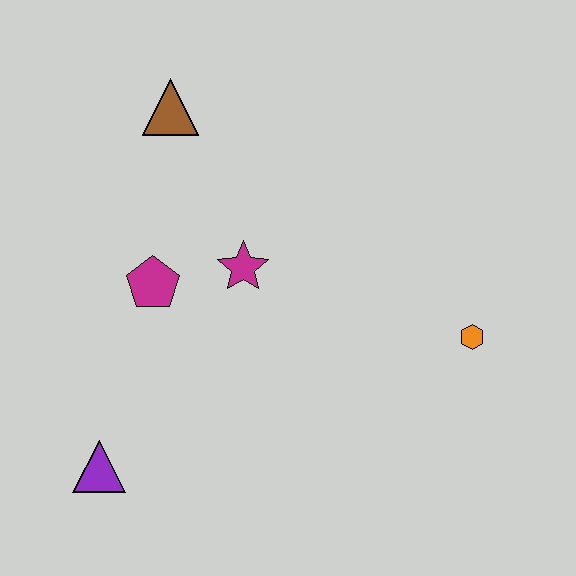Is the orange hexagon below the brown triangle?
Yes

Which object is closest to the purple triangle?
The magenta pentagon is closest to the purple triangle.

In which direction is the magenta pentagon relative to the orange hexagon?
The magenta pentagon is to the left of the orange hexagon.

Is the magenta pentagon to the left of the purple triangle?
No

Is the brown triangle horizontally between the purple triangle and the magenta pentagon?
No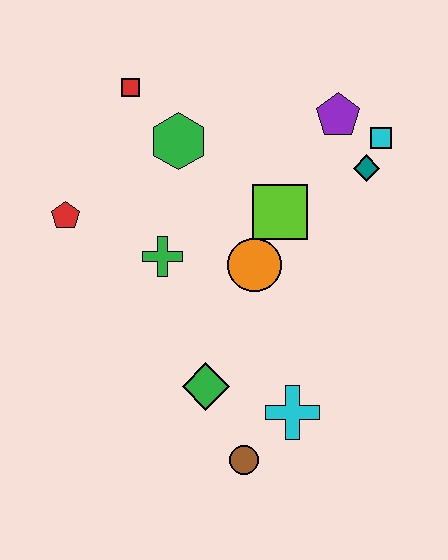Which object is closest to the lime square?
The orange circle is closest to the lime square.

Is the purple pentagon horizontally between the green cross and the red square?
No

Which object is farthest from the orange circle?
The red square is farthest from the orange circle.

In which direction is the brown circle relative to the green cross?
The brown circle is below the green cross.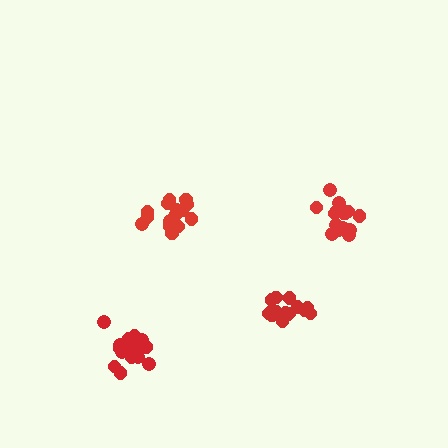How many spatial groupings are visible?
There are 4 spatial groupings.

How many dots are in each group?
Group 1: 19 dots, Group 2: 15 dots, Group 3: 17 dots, Group 4: 16 dots (67 total).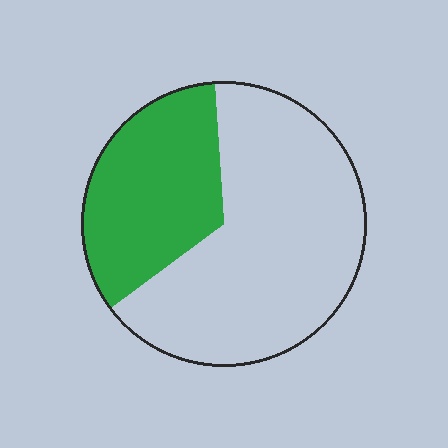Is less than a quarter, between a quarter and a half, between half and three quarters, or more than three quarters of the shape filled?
Between a quarter and a half.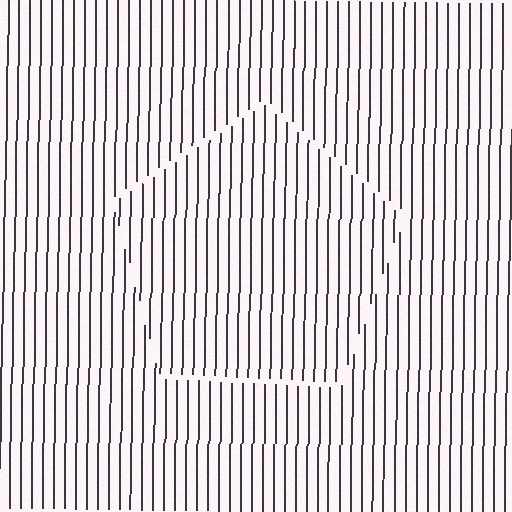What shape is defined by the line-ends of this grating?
An illusory pentagon. The interior of the shape contains the same grating, shifted by half a period — the contour is defined by the phase discontinuity where line-ends from the inner and outer gratings abut.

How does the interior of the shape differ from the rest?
The interior of the shape contains the same grating, shifted by half a period — the contour is defined by the phase discontinuity where line-ends from the inner and outer gratings abut.